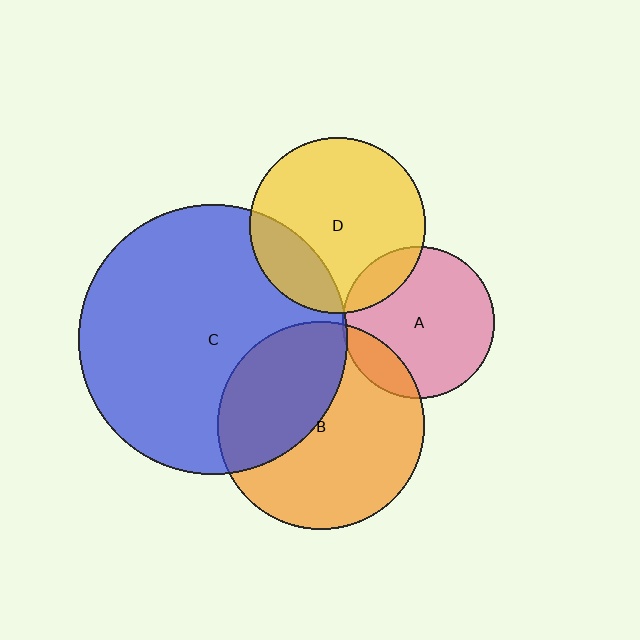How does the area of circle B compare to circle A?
Approximately 1.8 times.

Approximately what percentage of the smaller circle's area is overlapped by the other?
Approximately 5%.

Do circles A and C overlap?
Yes.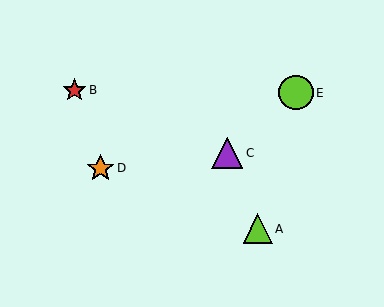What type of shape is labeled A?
Shape A is a lime triangle.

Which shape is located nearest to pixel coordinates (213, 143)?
The purple triangle (labeled C) at (227, 153) is nearest to that location.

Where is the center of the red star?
The center of the red star is at (74, 90).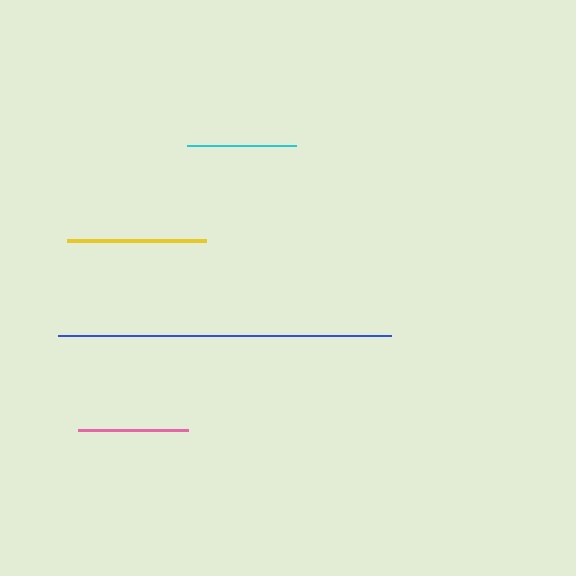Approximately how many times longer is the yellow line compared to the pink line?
The yellow line is approximately 1.3 times the length of the pink line.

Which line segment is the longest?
The blue line is the longest at approximately 334 pixels.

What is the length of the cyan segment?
The cyan segment is approximately 108 pixels long.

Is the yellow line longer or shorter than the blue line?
The blue line is longer than the yellow line.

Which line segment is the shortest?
The cyan line is the shortest at approximately 108 pixels.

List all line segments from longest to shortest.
From longest to shortest: blue, yellow, pink, cyan.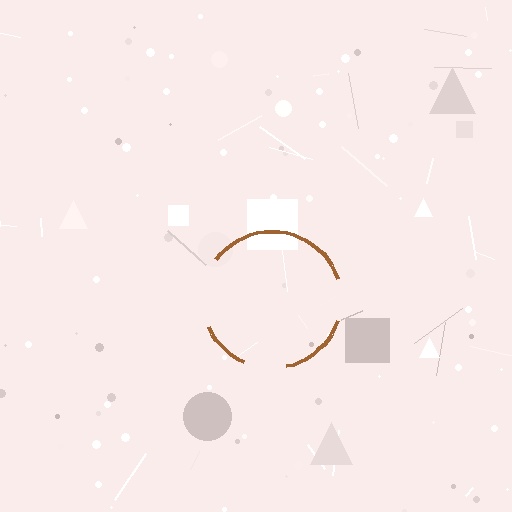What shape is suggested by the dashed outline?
The dashed outline suggests a circle.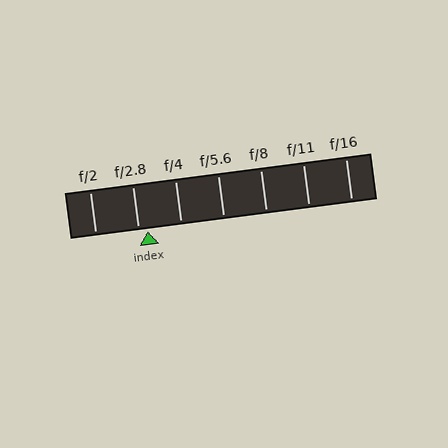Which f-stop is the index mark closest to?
The index mark is closest to f/2.8.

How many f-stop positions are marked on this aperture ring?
There are 7 f-stop positions marked.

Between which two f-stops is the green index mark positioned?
The index mark is between f/2.8 and f/4.